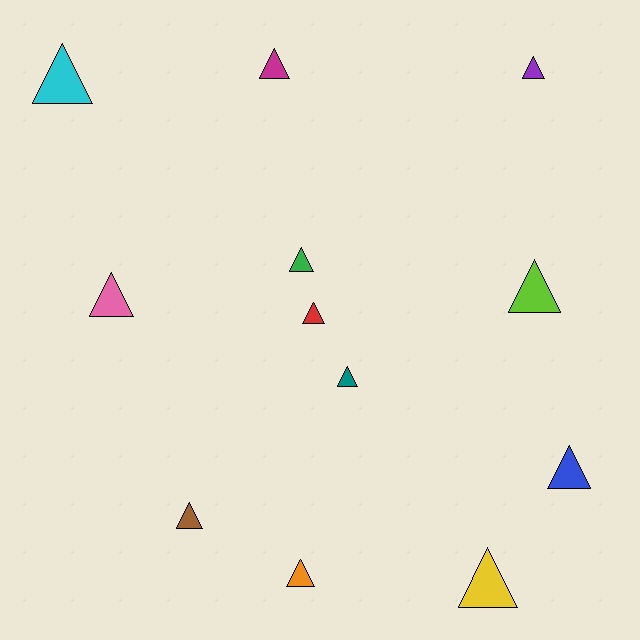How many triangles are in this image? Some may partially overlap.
There are 12 triangles.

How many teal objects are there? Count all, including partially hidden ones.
There is 1 teal object.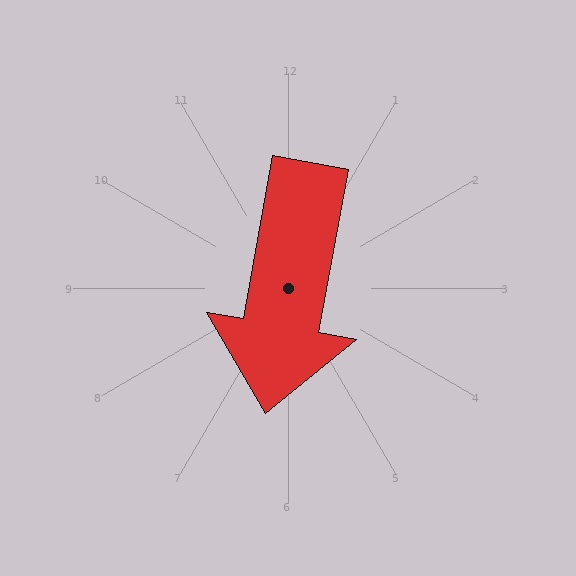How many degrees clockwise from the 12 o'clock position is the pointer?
Approximately 190 degrees.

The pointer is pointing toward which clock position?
Roughly 6 o'clock.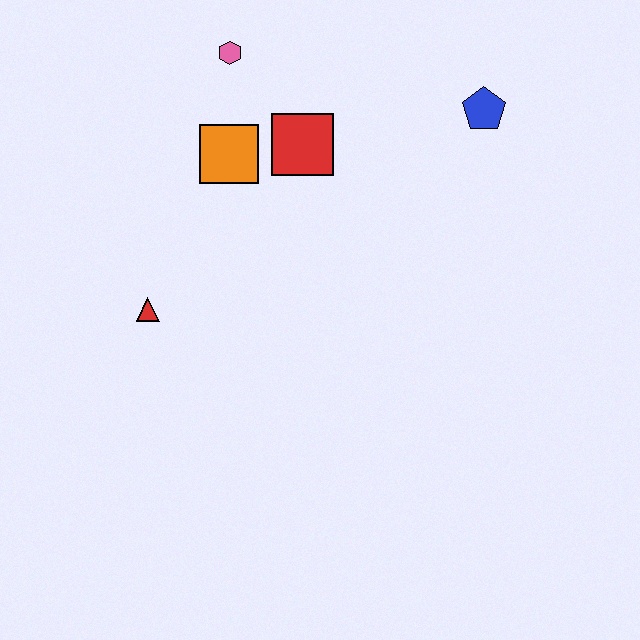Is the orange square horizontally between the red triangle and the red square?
Yes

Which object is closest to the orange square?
The red square is closest to the orange square.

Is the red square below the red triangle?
No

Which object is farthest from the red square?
The red triangle is farthest from the red square.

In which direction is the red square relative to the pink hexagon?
The red square is below the pink hexagon.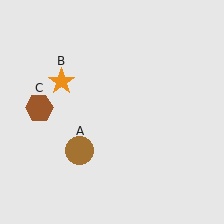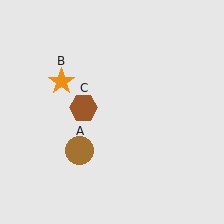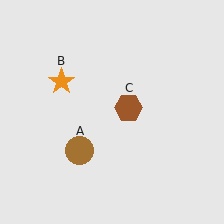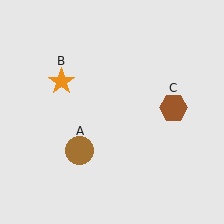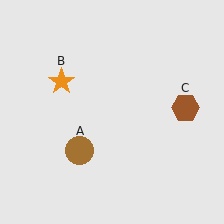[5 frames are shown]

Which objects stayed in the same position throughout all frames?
Brown circle (object A) and orange star (object B) remained stationary.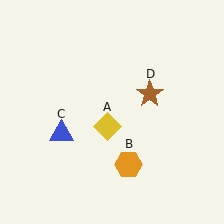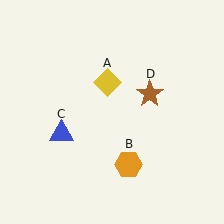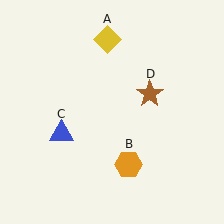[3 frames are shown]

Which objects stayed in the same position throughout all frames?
Orange hexagon (object B) and blue triangle (object C) and brown star (object D) remained stationary.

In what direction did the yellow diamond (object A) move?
The yellow diamond (object A) moved up.